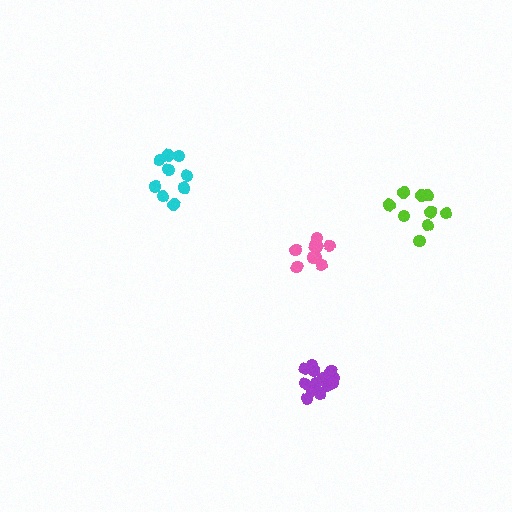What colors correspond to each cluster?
The clusters are colored: pink, purple, lime, cyan.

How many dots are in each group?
Group 1: 9 dots, Group 2: 13 dots, Group 3: 10 dots, Group 4: 9 dots (41 total).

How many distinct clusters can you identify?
There are 4 distinct clusters.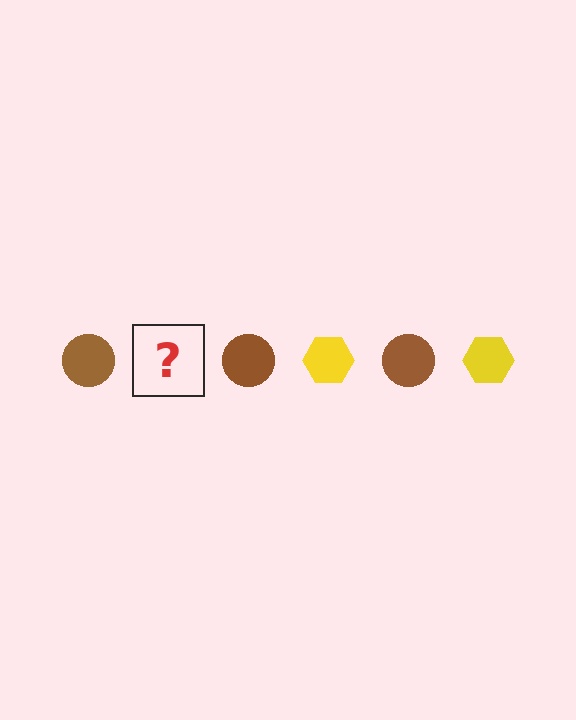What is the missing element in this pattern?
The missing element is a yellow hexagon.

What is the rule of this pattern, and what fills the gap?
The rule is that the pattern alternates between brown circle and yellow hexagon. The gap should be filled with a yellow hexagon.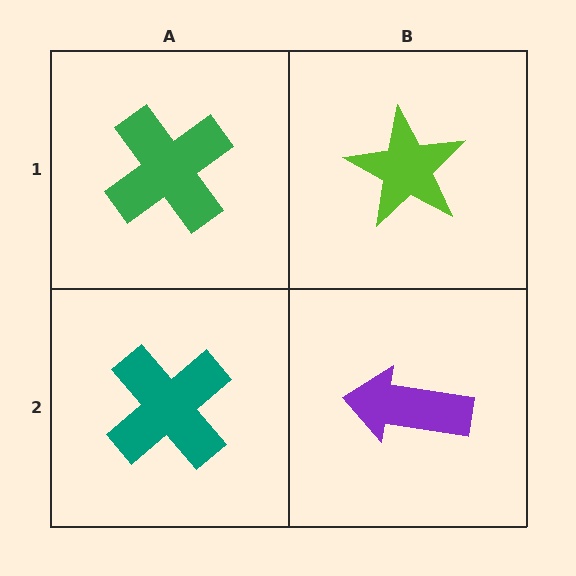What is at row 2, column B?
A purple arrow.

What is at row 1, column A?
A green cross.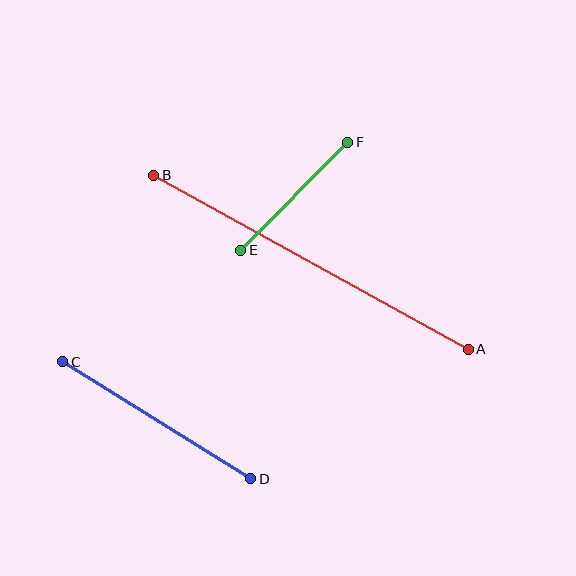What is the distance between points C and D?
The distance is approximately 221 pixels.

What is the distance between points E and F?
The distance is approximately 152 pixels.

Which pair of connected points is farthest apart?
Points A and B are farthest apart.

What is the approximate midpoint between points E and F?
The midpoint is at approximately (294, 196) pixels.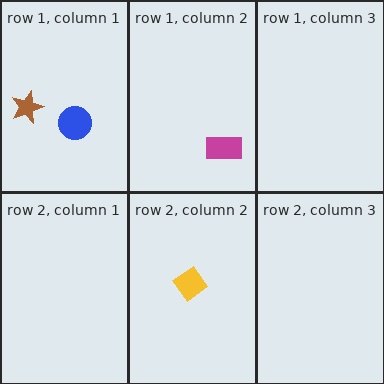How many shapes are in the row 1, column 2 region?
1.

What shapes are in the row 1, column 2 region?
The magenta rectangle.